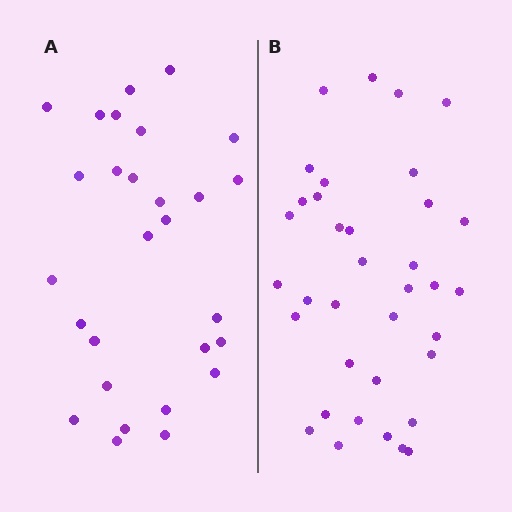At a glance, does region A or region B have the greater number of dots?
Region B (the right region) has more dots.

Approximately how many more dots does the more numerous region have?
Region B has roughly 8 or so more dots than region A.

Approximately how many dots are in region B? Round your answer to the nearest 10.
About 40 dots. (The exact count is 36, which rounds to 40.)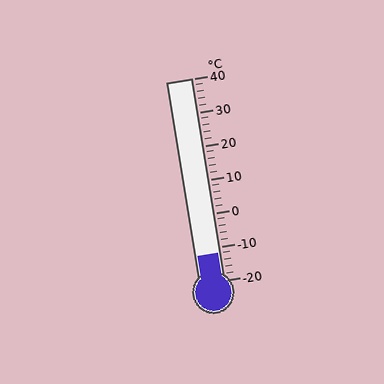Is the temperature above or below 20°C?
The temperature is below 20°C.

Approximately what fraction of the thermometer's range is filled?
The thermometer is filled to approximately 15% of its range.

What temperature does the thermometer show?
The thermometer shows approximately -12°C.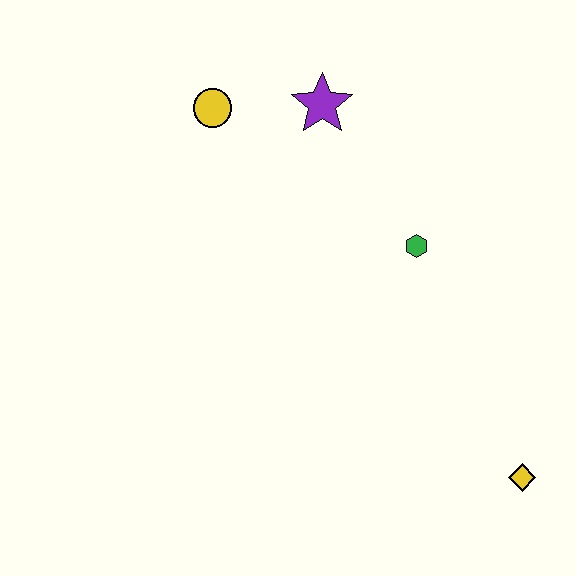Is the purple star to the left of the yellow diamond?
Yes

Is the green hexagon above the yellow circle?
No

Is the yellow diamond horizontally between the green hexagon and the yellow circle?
No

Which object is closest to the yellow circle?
The purple star is closest to the yellow circle.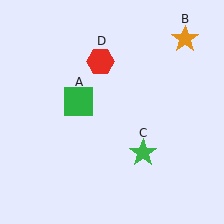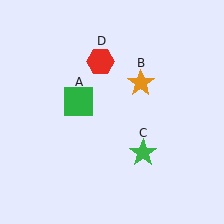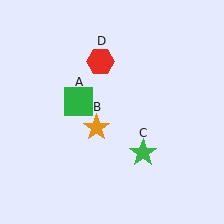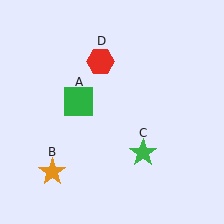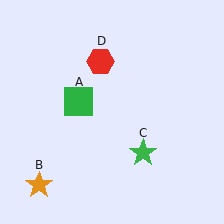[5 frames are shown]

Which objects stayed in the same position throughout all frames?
Green square (object A) and green star (object C) and red hexagon (object D) remained stationary.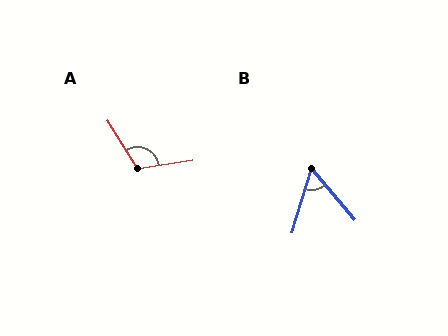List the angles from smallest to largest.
B (57°), A (113°).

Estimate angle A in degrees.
Approximately 113 degrees.